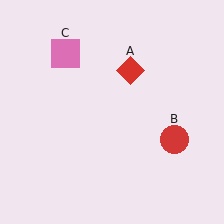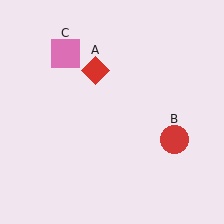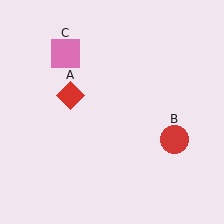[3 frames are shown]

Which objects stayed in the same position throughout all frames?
Red circle (object B) and pink square (object C) remained stationary.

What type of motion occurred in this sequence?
The red diamond (object A) rotated counterclockwise around the center of the scene.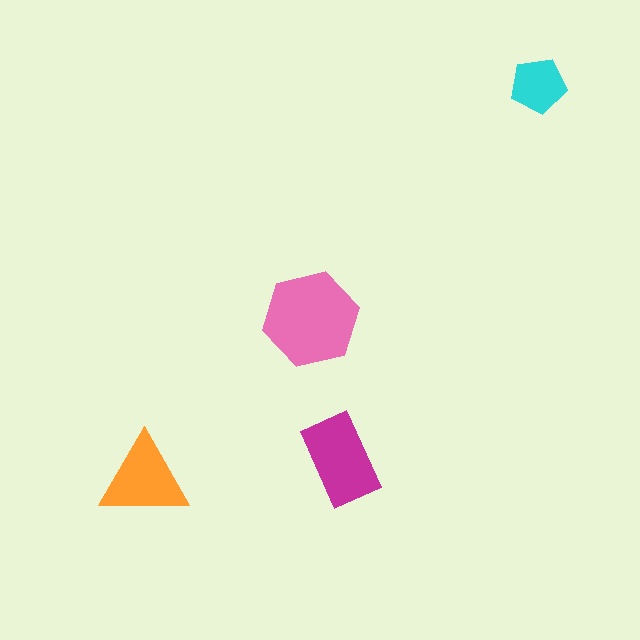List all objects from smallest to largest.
The cyan pentagon, the orange triangle, the magenta rectangle, the pink hexagon.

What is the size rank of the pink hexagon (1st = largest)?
1st.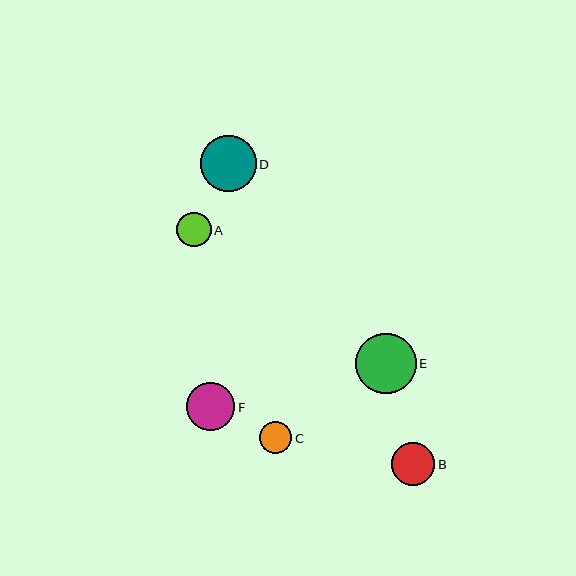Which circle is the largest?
Circle E is the largest with a size of approximately 61 pixels.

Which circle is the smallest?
Circle C is the smallest with a size of approximately 32 pixels.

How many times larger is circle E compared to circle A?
Circle E is approximately 1.8 times the size of circle A.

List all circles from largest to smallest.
From largest to smallest: E, D, F, B, A, C.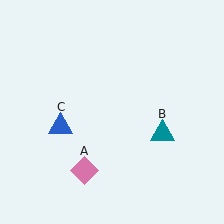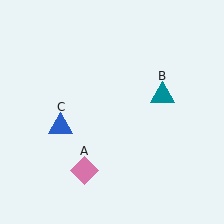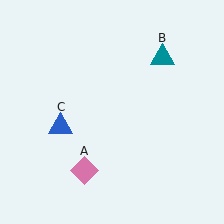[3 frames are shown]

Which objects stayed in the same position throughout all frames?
Pink diamond (object A) and blue triangle (object C) remained stationary.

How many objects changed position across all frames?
1 object changed position: teal triangle (object B).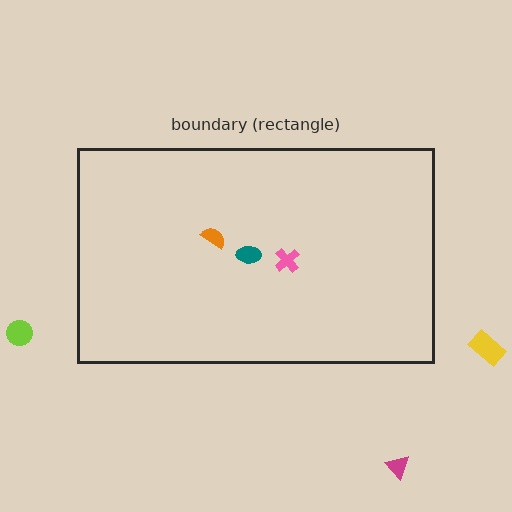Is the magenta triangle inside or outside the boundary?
Outside.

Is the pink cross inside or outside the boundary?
Inside.